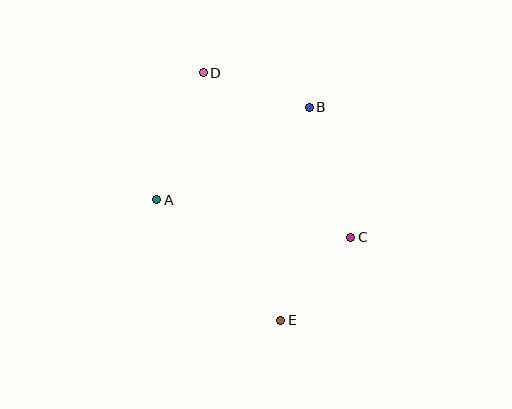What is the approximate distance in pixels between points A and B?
The distance between A and B is approximately 178 pixels.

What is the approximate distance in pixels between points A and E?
The distance between A and E is approximately 173 pixels.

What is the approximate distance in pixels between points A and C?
The distance between A and C is approximately 198 pixels.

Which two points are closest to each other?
Points C and E are closest to each other.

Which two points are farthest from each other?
Points D and E are farthest from each other.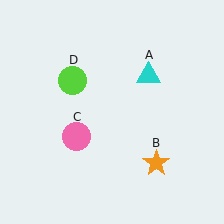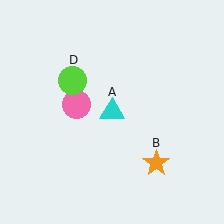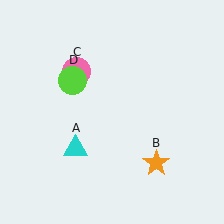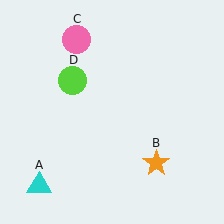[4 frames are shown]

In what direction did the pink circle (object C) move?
The pink circle (object C) moved up.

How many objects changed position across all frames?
2 objects changed position: cyan triangle (object A), pink circle (object C).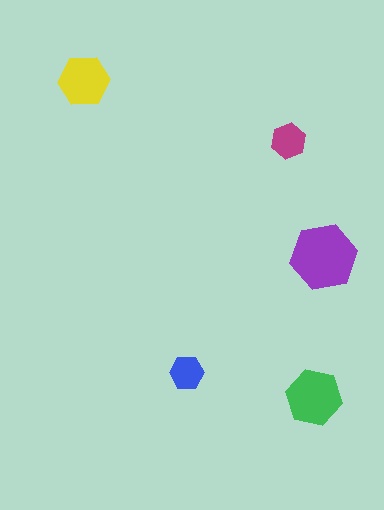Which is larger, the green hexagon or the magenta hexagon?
The green one.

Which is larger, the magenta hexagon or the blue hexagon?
The magenta one.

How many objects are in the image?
There are 5 objects in the image.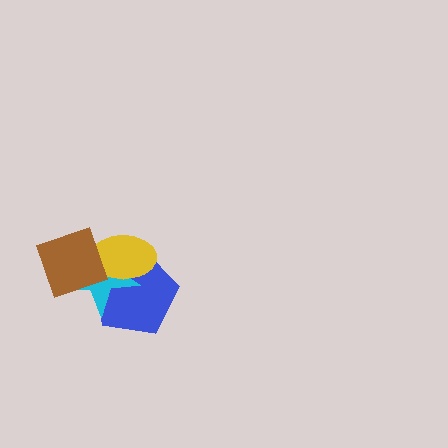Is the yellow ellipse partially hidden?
Yes, it is partially covered by another shape.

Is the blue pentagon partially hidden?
Yes, it is partially covered by another shape.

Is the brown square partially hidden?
No, no other shape covers it.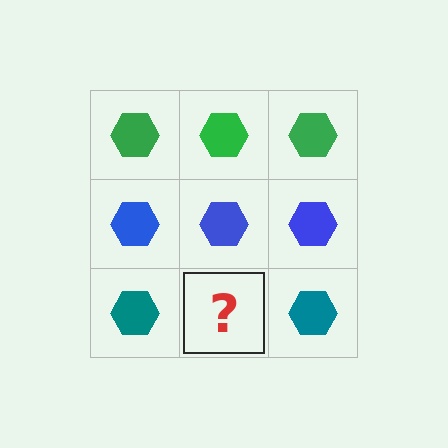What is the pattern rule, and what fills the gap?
The rule is that each row has a consistent color. The gap should be filled with a teal hexagon.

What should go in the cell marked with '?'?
The missing cell should contain a teal hexagon.